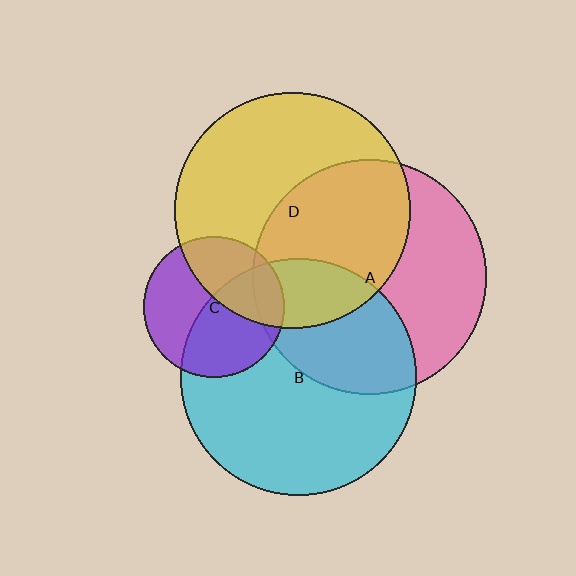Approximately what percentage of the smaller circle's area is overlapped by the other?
Approximately 40%.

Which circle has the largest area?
Circle B (cyan).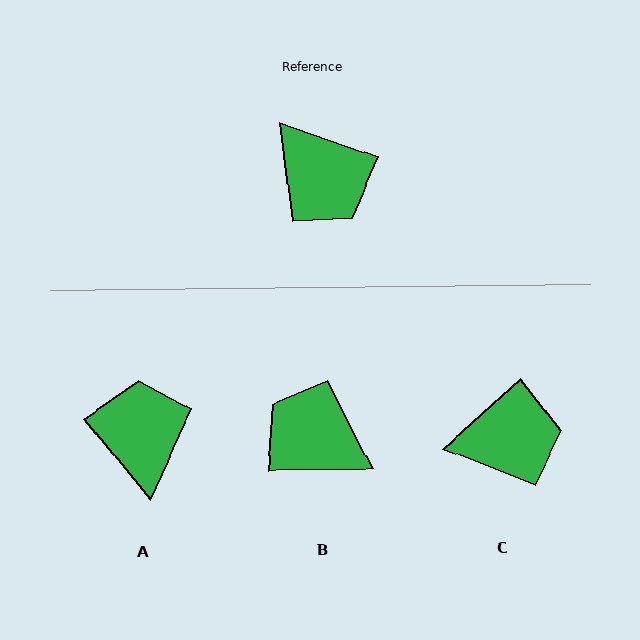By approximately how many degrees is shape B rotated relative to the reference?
Approximately 160 degrees clockwise.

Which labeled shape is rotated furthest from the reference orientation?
B, about 160 degrees away.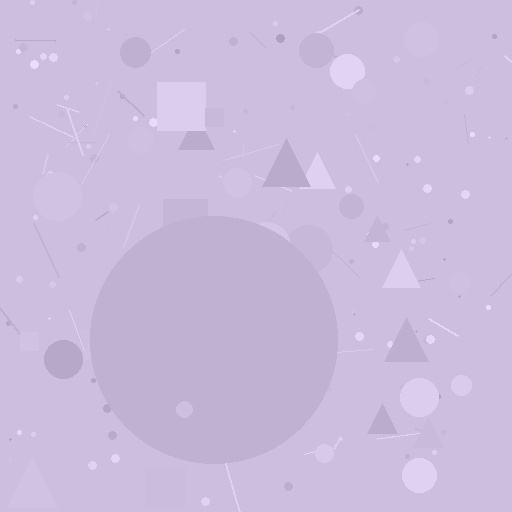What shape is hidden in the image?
A circle is hidden in the image.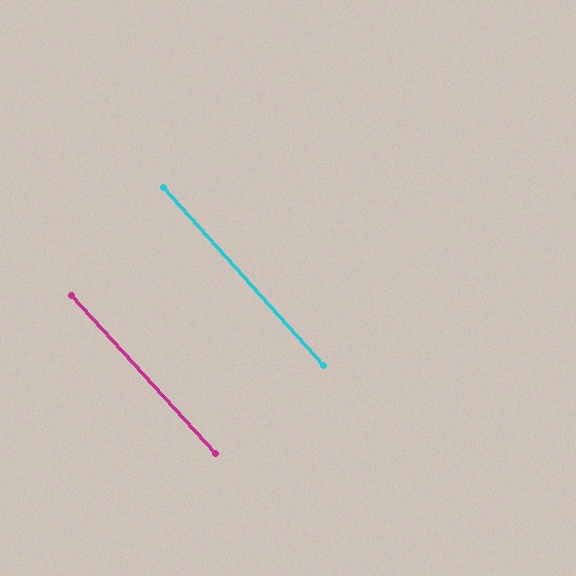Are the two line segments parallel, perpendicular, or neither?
Parallel — their directions differ by only 0.4°.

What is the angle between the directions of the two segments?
Approximately 0 degrees.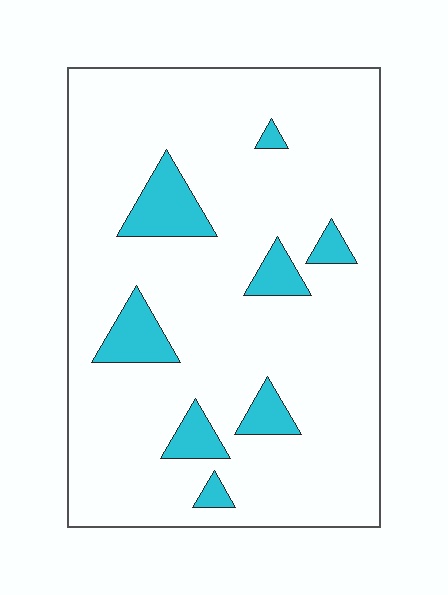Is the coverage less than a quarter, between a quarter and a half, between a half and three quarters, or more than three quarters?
Less than a quarter.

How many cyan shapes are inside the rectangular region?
8.